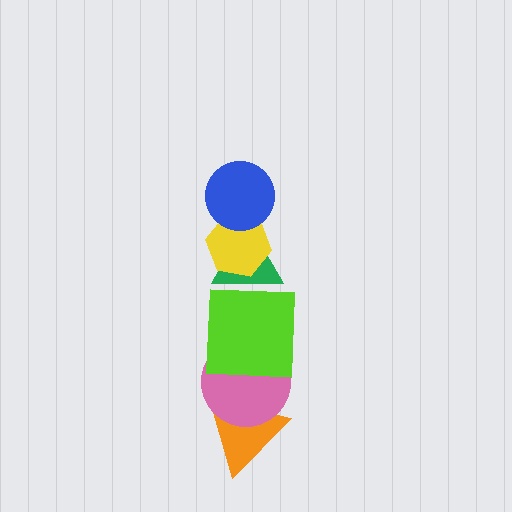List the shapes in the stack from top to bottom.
From top to bottom: the blue circle, the yellow hexagon, the green triangle, the lime square, the pink circle, the orange triangle.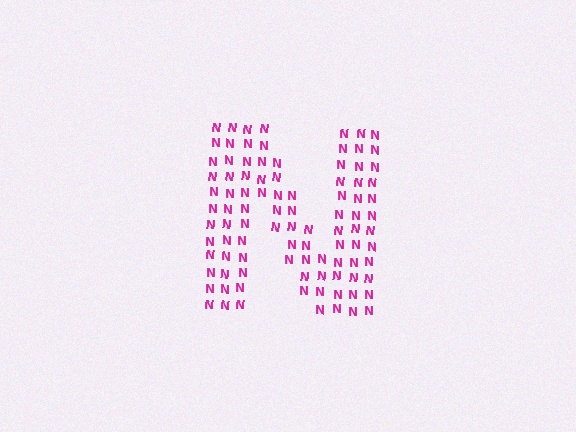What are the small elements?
The small elements are letter N's.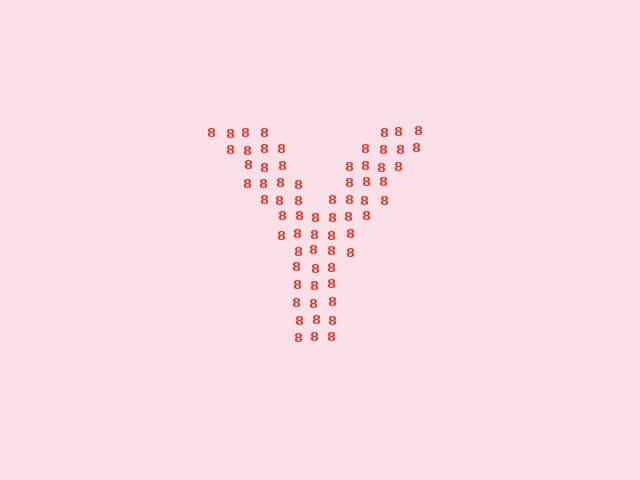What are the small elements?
The small elements are digit 8's.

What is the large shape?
The large shape is the letter Y.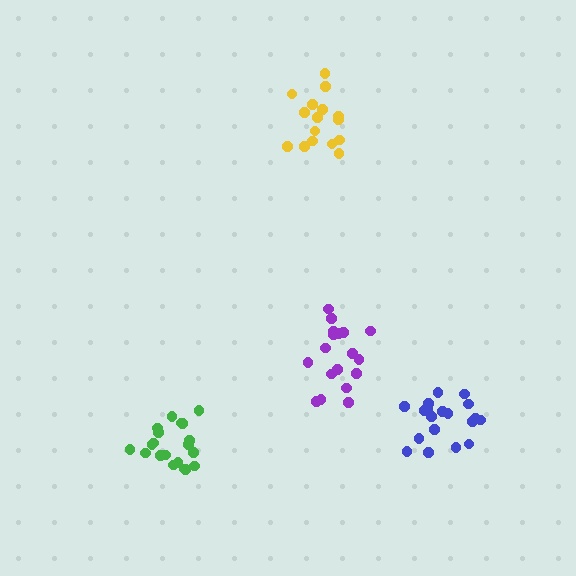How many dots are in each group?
Group 1: 18 dots, Group 2: 19 dots, Group 3: 20 dots, Group 4: 16 dots (73 total).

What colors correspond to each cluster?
The clusters are colored: purple, blue, green, yellow.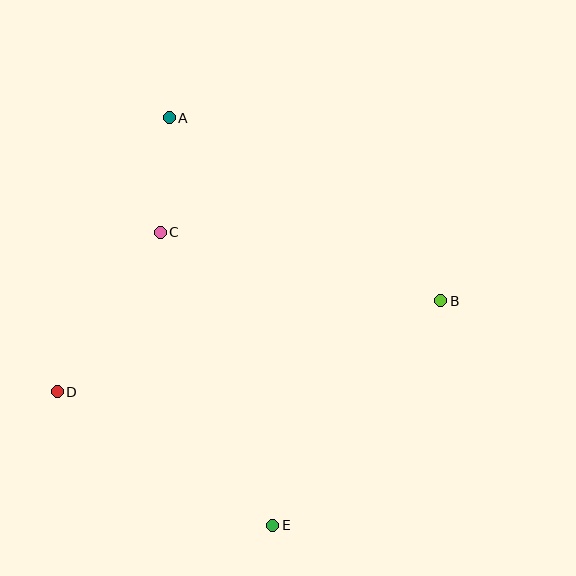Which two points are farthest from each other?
Points A and E are farthest from each other.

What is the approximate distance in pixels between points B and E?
The distance between B and E is approximately 280 pixels.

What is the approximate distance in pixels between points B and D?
The distance between B and D is approximately 394 pixels.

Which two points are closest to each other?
Points A and C are closest to each other.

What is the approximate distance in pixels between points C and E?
The distance between C and E is approximately 314 pixels.